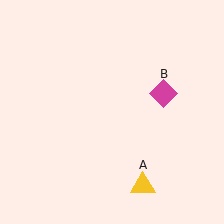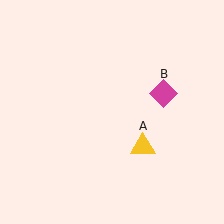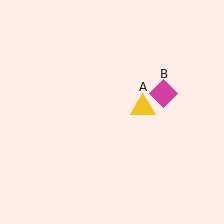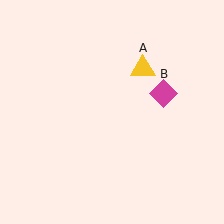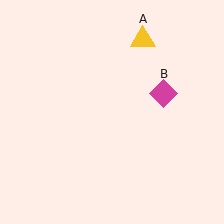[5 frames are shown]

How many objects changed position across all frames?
1 object changed position: yellow triangle (object A).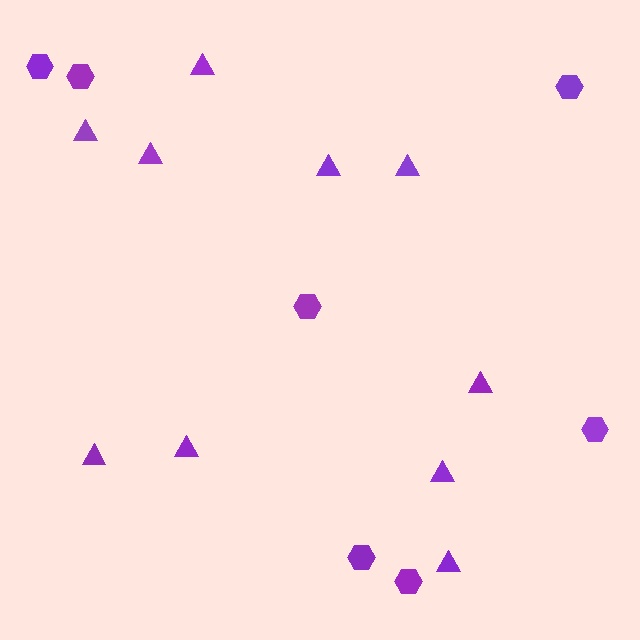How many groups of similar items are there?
There are 2 groups: one group of hexagons (7) and one group of triangles (10).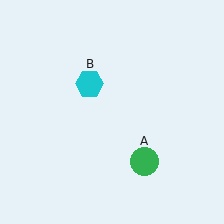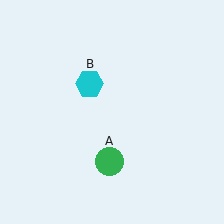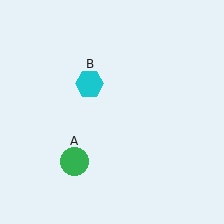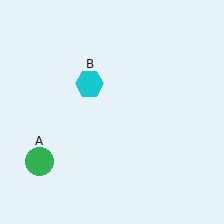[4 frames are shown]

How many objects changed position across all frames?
1 object changed position: green circle (object A).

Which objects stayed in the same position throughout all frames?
Cyan hexagon (object B) remained stationary.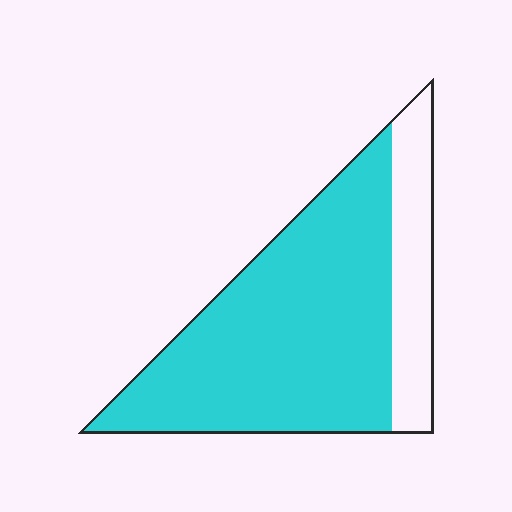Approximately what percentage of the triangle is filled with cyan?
Approximately 80%.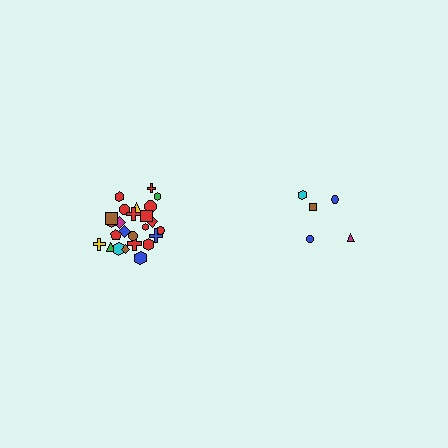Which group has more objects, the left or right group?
The left group.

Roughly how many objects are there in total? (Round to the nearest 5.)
Roughly 30 objects in total.